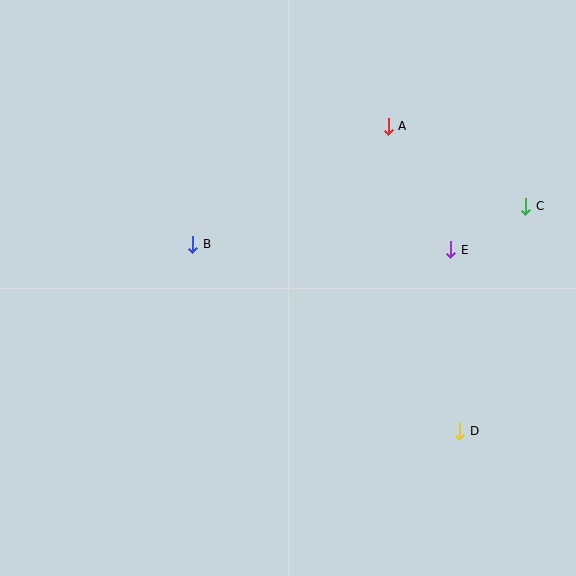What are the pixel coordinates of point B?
Point B is at (193, 244).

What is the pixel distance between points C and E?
The distance between C and E is 87 pixels.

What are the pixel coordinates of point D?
Point D is at (460, 431).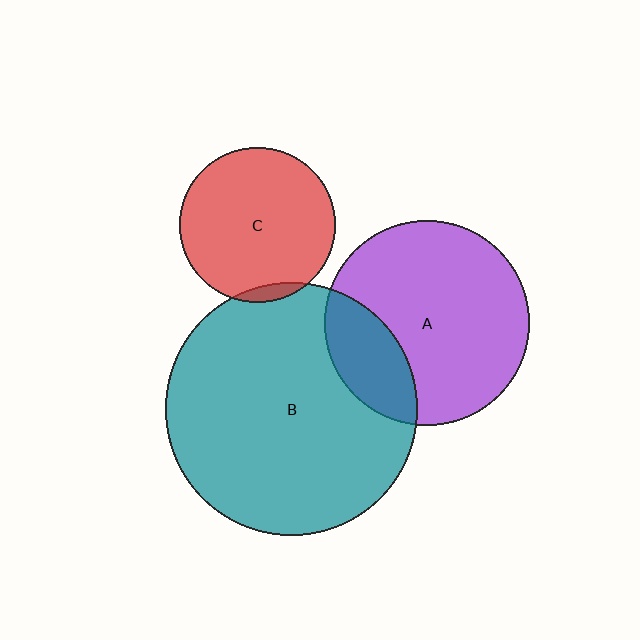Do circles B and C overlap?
Yes.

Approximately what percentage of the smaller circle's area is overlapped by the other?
Approximately 5%.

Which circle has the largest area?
Circle B (teal).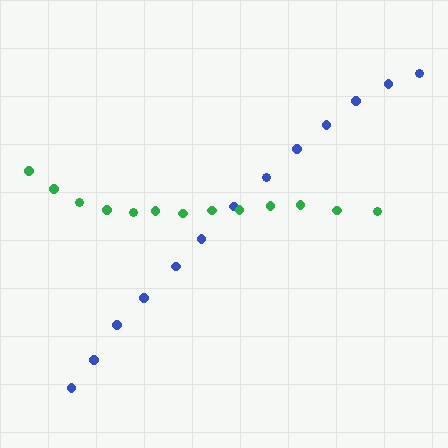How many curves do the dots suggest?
There are 2 distinct paths.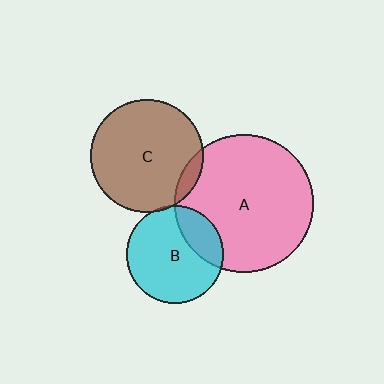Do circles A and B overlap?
Yes.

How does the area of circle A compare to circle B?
Approximately 2.0 times.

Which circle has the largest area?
Circle A (pink).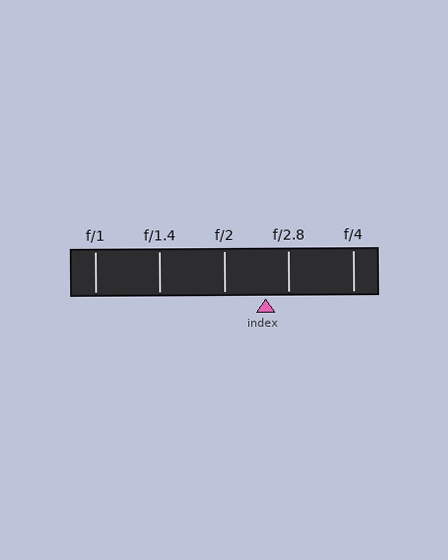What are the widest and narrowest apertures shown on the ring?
The widest aperture shown is f/1 and the narrowest is f/4.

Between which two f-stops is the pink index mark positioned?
The index mark is between f/2 and f/2.8.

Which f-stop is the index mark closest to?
The index mark is closest to f/2.8.